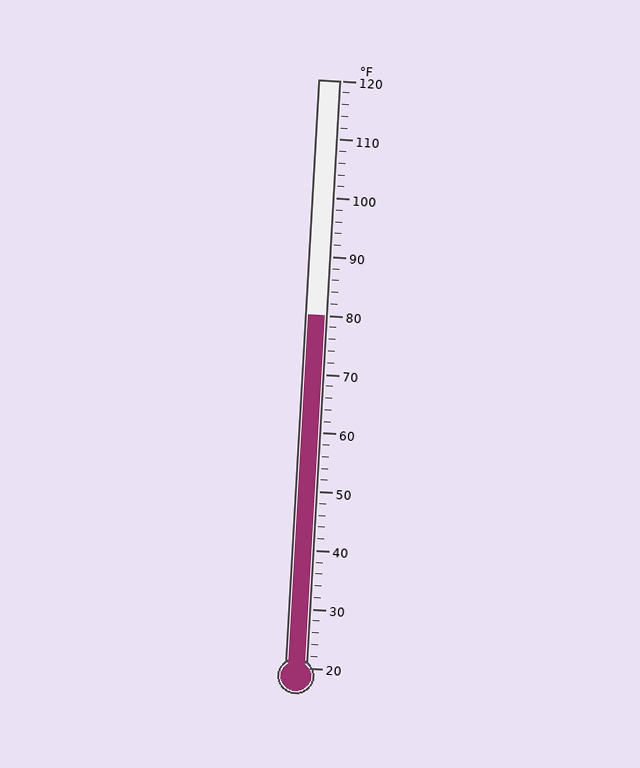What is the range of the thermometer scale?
The thermometer scale ranges from 20°F to 120°F.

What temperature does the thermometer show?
The thermometer shows approximately 80°F.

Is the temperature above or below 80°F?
The temperature is at 80°F.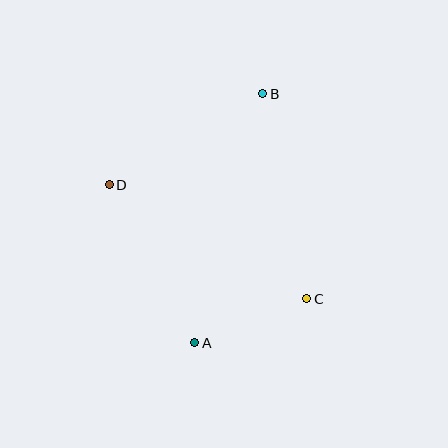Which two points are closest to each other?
Points A and C are closest to each other.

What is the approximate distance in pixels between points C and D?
The distance between C and D is approximately 228 pixels.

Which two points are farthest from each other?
Points A and B are farthest from each other.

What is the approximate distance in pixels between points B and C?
The distance between B and C is approximately 210 pixels.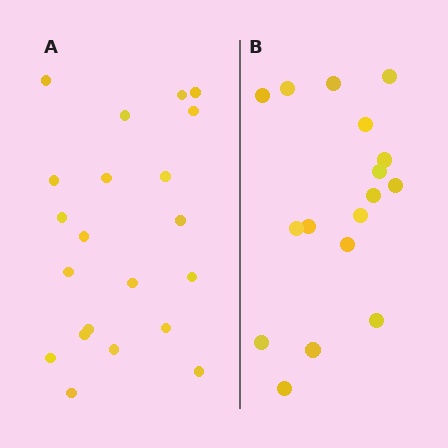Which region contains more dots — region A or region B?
Region A (the left region) has more dots.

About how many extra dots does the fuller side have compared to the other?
Region A has about 4 more dots than region B.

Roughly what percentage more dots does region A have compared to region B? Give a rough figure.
About 25% more.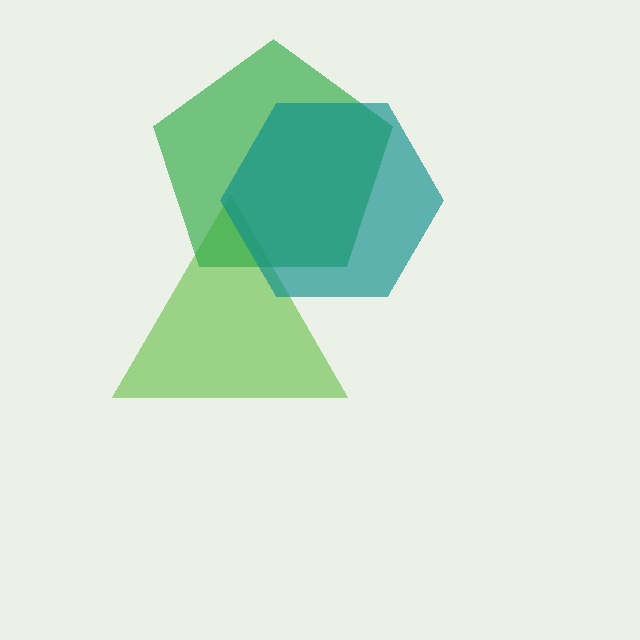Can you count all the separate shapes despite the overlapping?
Yes, there are 3 separate shapes.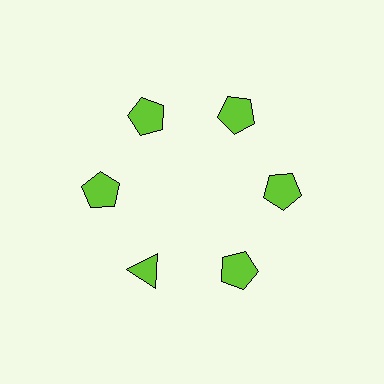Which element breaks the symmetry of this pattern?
The lime triangle at roughly the 7 o'clock position breaks the symmetry. All other shapes are lime pentagons.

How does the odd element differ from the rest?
It has a different shape: triangle instead of pentagon.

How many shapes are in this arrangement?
There are 6 shapes arranged in a ring pattern.